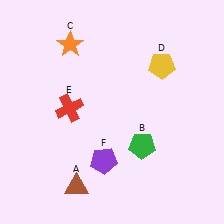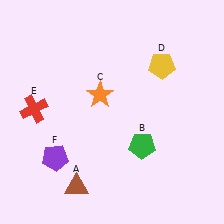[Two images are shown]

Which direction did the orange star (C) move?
The orange star (C) moved down.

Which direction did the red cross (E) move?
The red cross (E) moved left.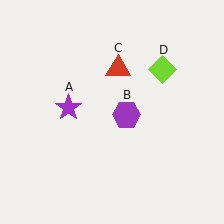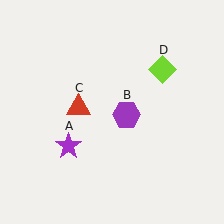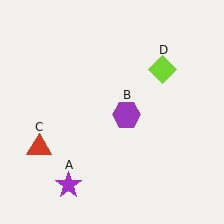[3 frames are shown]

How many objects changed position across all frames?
2 objects changed position: purple star (object A), red triangle (object C).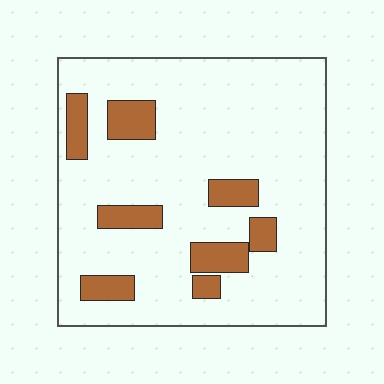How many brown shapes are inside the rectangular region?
8.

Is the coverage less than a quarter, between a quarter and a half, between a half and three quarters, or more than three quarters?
Less than a quarter.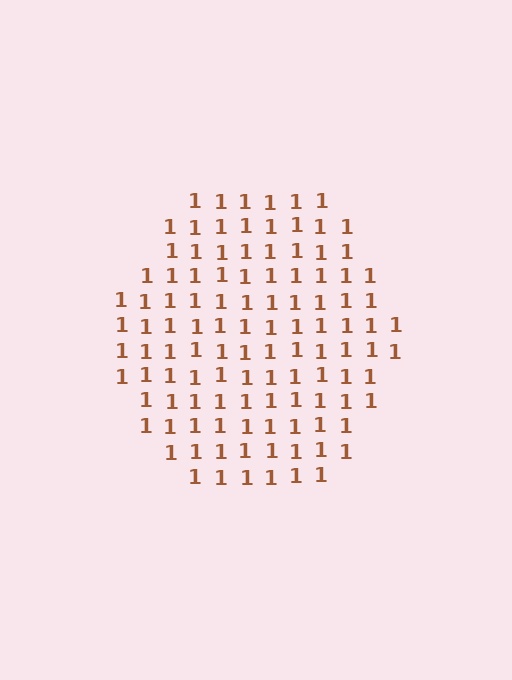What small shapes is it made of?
It is made of small digit 1's.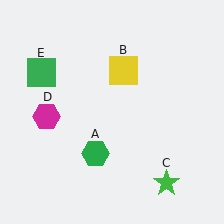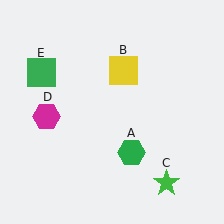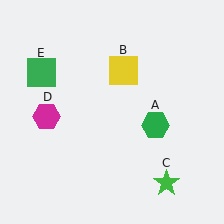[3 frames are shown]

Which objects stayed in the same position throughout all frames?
Yellow square (object B) and green star (object C) and magenta hexagon (object D) and green square (object E) remained stationary.